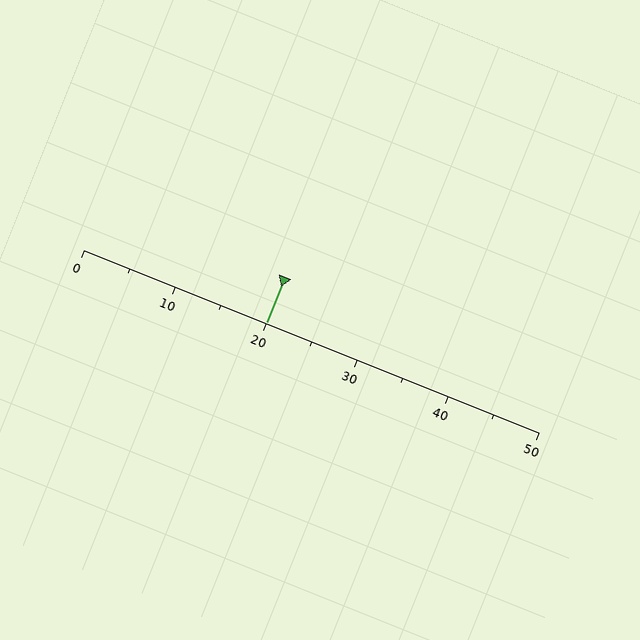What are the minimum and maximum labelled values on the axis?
The axis runs from 0 to 50.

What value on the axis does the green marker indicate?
The marker indicates approximately 20.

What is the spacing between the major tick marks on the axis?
The major ticks are spaced 10 apart.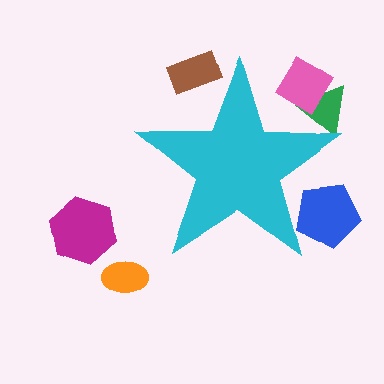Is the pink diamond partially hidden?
Yes, the pink diamond is partially hidden behind the cyan star.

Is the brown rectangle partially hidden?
Yes, the brown rectangle is partially hidden behind the cyan star.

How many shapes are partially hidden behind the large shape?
4 shapes are partially hidden.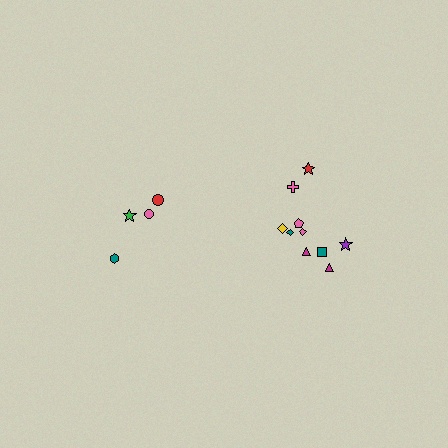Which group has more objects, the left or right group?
The right group.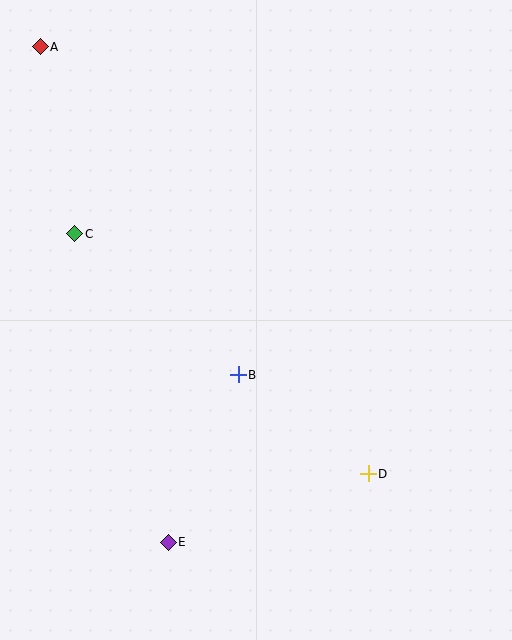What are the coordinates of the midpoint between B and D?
The midpoint between B and D is at (303, 424).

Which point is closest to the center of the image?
Point B at (238, 375) is closest to the center.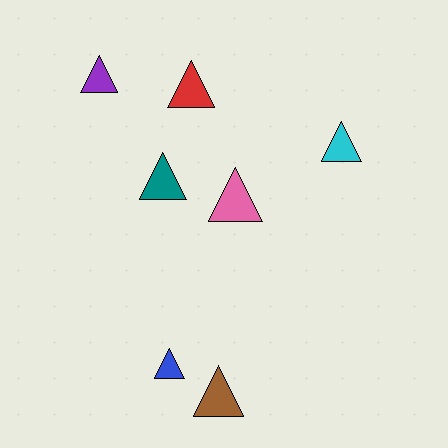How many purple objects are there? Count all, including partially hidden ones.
There is 1 purple object.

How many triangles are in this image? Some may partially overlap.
There are 7 triangles.